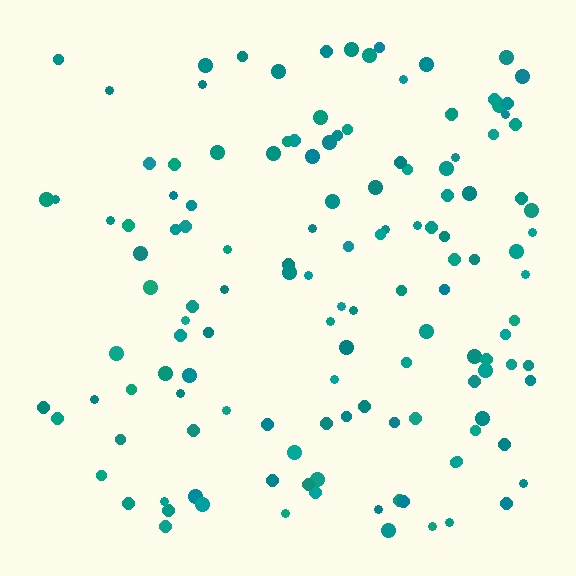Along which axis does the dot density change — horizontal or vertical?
Horizontal.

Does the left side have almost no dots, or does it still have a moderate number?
Still a moderate number, just noticeably fewer than the right.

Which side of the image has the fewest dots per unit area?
The left.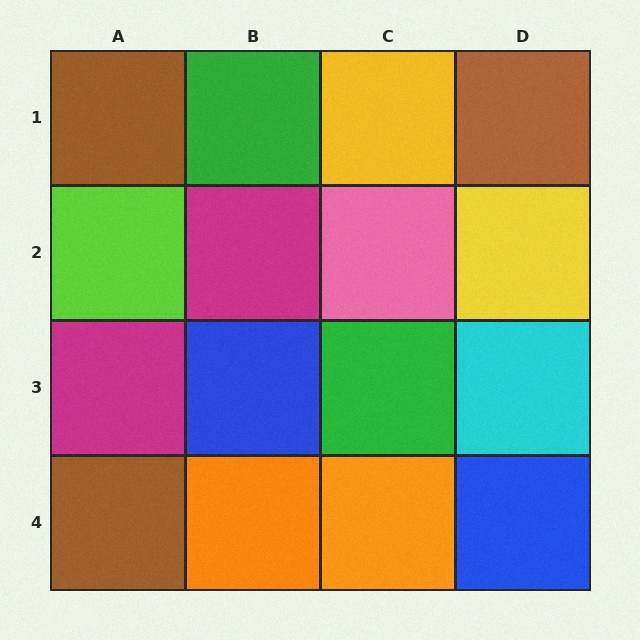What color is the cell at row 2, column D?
Yellow.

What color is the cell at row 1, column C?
Yellow.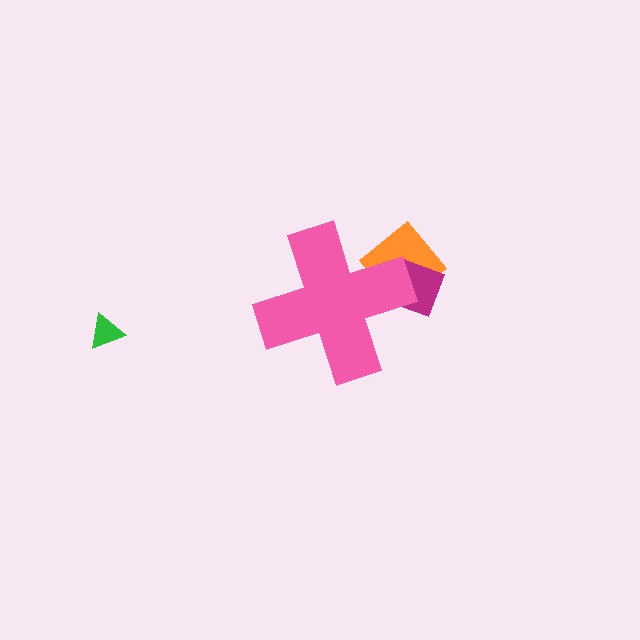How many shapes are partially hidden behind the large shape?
2 shapes are partially hidden.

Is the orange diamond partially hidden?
Yes, the orange diamond is partially hidden behind the pink cross.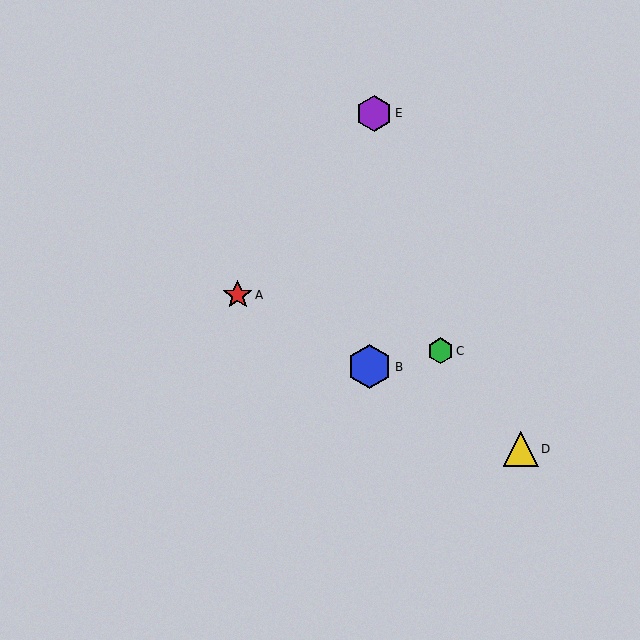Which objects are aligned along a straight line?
Objects A, B, D are aligned along a straight line.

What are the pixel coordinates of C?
Object C is at (440, 351).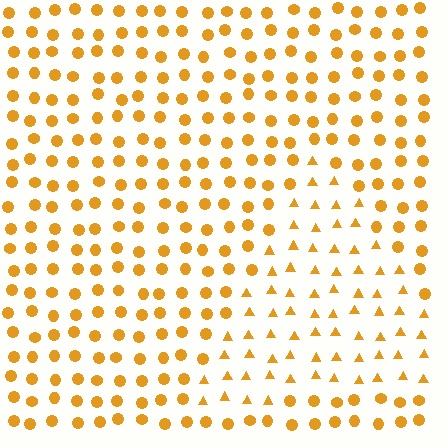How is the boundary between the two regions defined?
The boundary is defined by a change in element shape: triangles inside vs. circles outside. All elements share the same color and spacing.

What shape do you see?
I see a triangle.